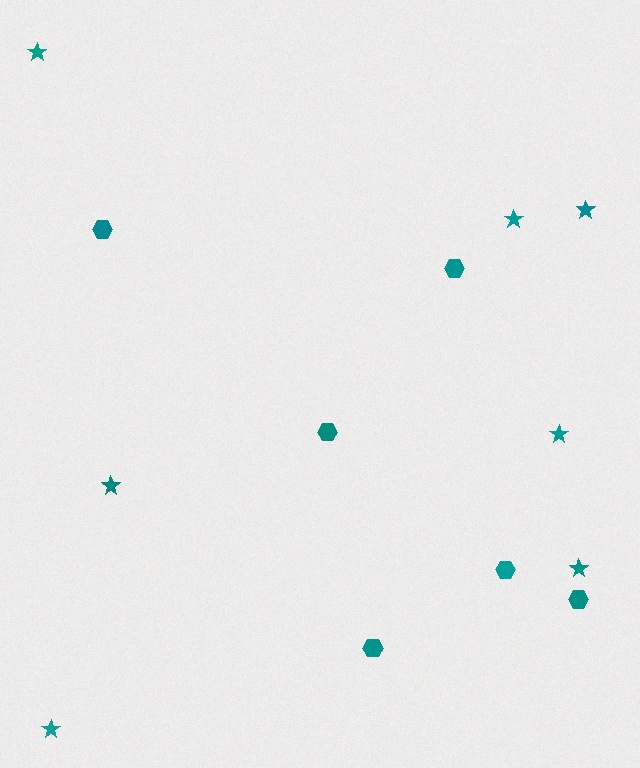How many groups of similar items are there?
There are 2 groups: one group of hexagons (6) and one group of stars (7).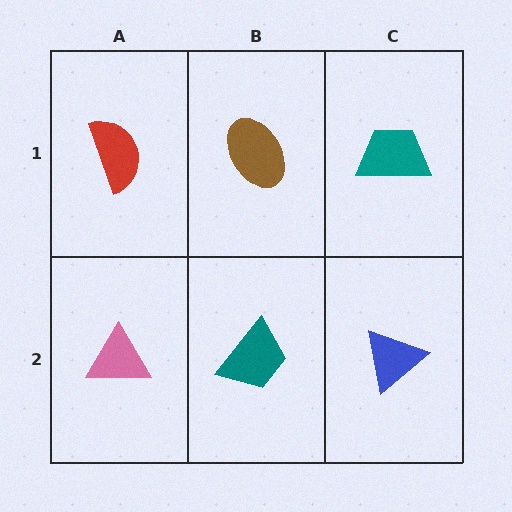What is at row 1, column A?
A red semicircle.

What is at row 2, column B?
A teal trapezoid.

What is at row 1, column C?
A teal trapezoid.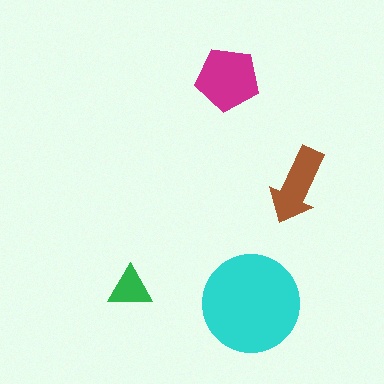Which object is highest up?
The magenta pentagon is topmost.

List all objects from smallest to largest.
The green triangle, the brown arrow, the magenta pentagon, the cyan circle.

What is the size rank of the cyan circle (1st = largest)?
1st.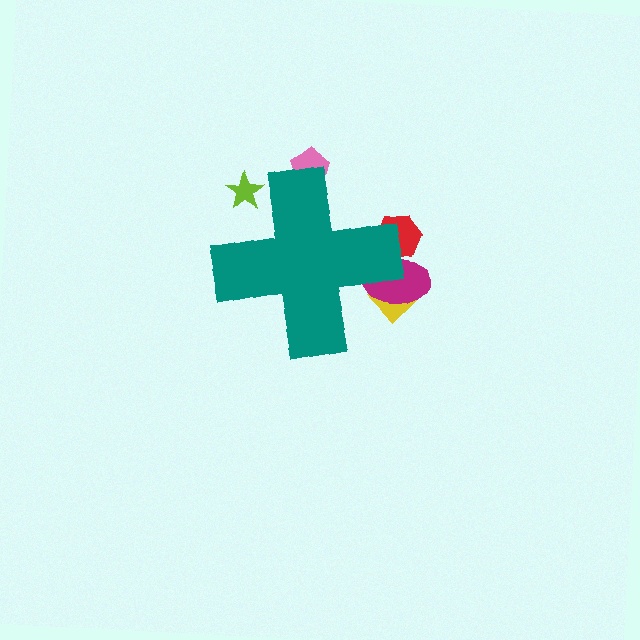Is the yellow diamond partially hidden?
Yes, the yellow diamond is partially hidden behind the teal cross.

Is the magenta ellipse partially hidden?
Yes, the magenta ellipse is partially hidden behind the teal cross.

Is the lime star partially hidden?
Yes, the lime star is partially hidden behind the teal cross.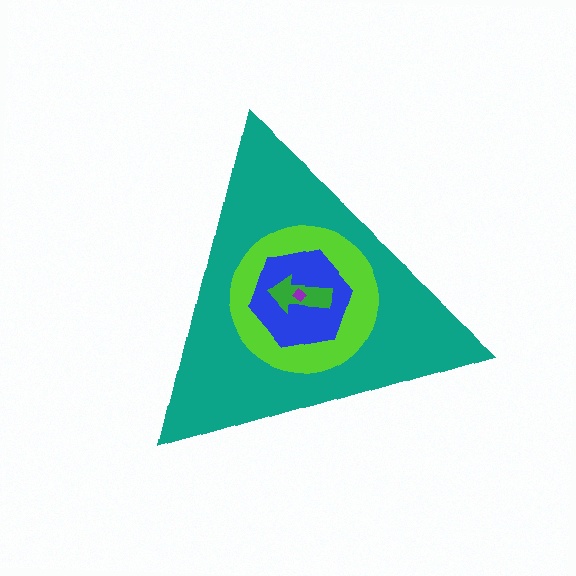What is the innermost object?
The purple diamond.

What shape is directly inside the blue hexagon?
The green arrow.